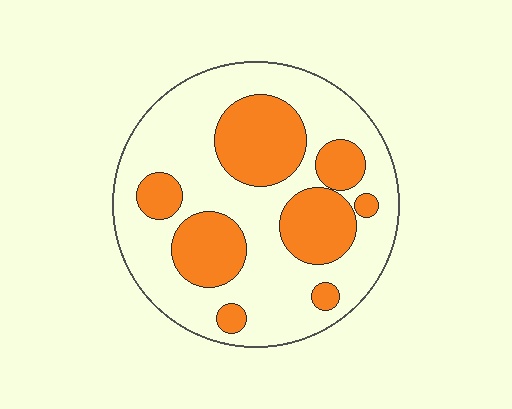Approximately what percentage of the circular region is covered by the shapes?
Approximately 35%.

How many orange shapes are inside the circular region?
8.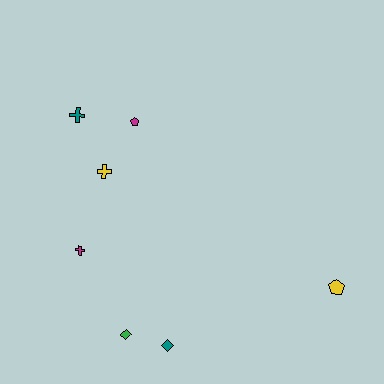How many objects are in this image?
There are 7 objects.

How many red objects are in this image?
There are no red objects.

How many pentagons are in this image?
There are 2 pentagons.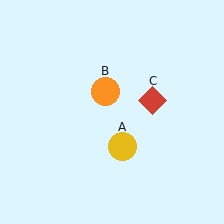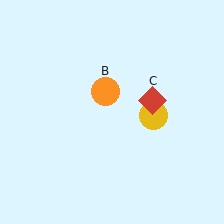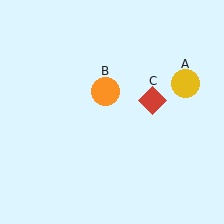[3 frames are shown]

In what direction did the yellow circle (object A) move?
The yellow circle (object A) moved up and to the right.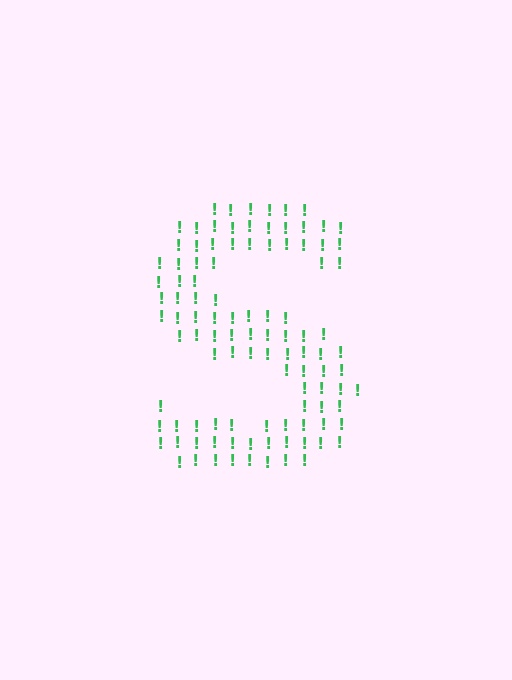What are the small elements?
The small elements are exclamation marks.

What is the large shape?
The large shape is the letter S.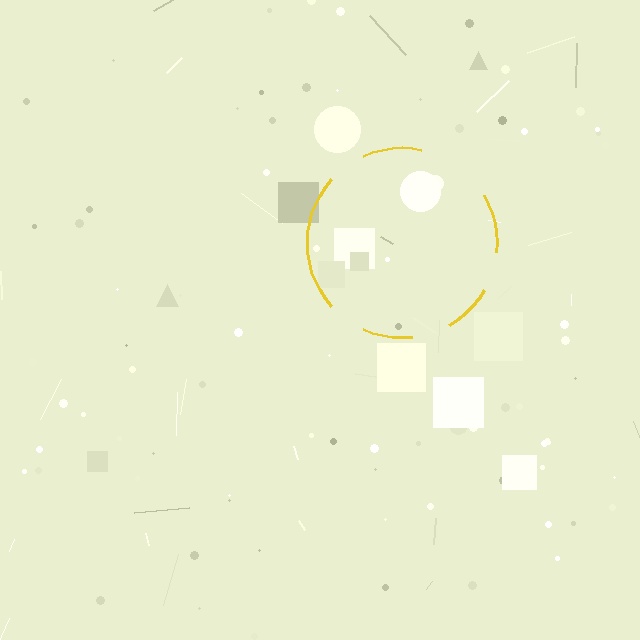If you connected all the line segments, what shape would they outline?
They would outline a circle.